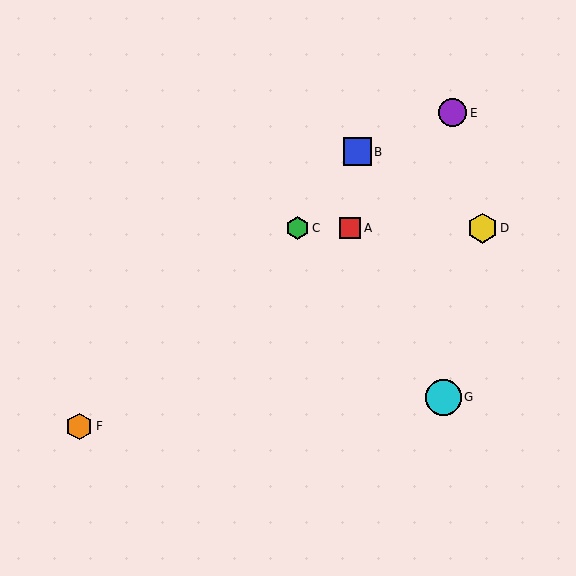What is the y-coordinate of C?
Object C is at y≈228.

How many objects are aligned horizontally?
3 objects (A, C, D) are aligned horizontally.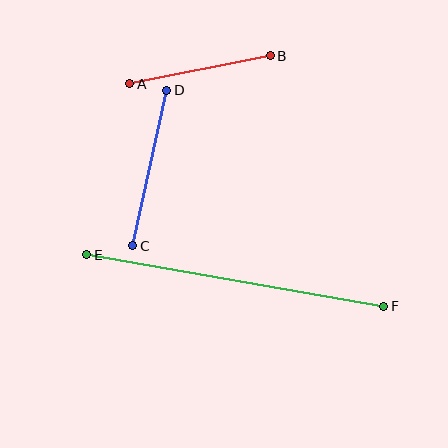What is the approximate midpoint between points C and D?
The midpoint is at approximately (150, 168) pixels.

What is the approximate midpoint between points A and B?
The midpoint is at approximately (200, 70) pixels.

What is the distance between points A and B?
The distance is approximately 143 pixels.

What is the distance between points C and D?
The distance is approximately 159 pixels.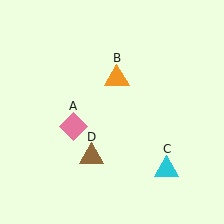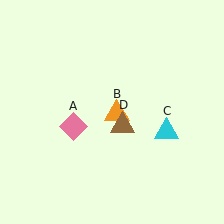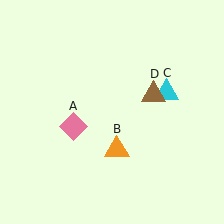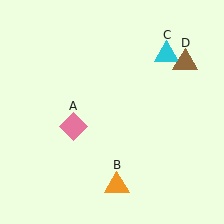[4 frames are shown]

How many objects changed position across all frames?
3 objects changed position: orange triangle (object B), cyan triangle (object C), brown triangle (object D).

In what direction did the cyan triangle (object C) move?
The cyan triangle (object C) moved up.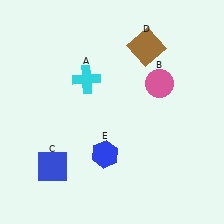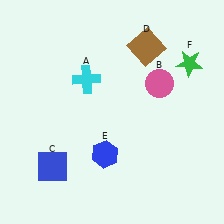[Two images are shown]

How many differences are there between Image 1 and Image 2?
There is 1 difference between the two images.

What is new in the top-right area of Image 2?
A green star (F) was added in the top-right area of Image 2.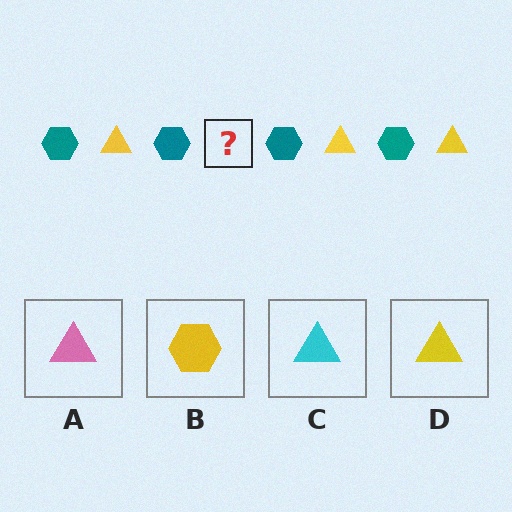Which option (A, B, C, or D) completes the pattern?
D.